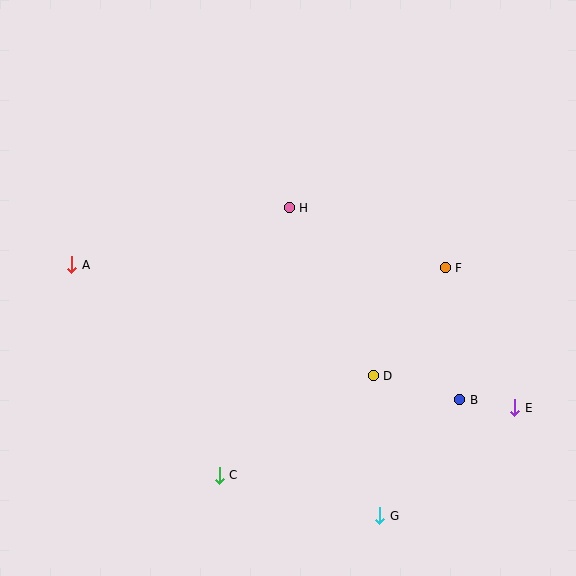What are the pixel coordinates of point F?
Point F is at (445, 268).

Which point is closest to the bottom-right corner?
Point E is closest to the bottom-right corner.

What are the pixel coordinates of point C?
Point C is at (219, 475).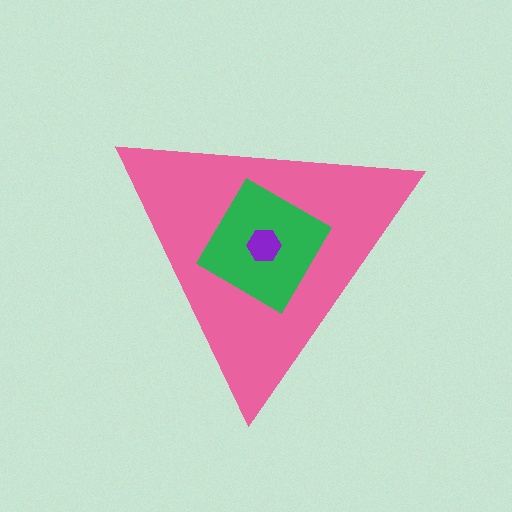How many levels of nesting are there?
3.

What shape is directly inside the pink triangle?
The green diamond.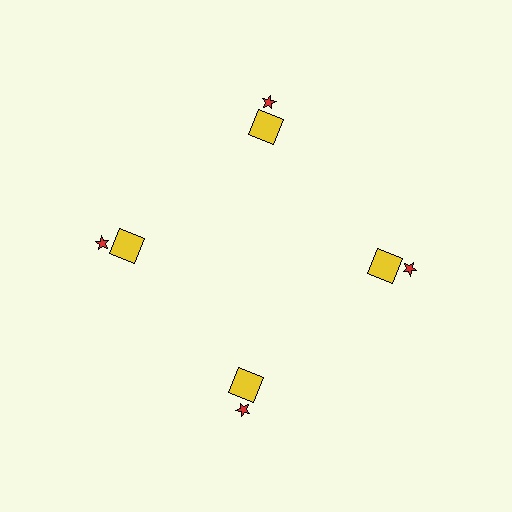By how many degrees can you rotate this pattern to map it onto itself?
The pattern maps onto itself every 90 degrees of rotation.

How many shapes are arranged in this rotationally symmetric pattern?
There are 8 shapes, arranged in 4 groups of 2.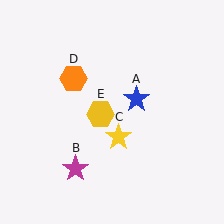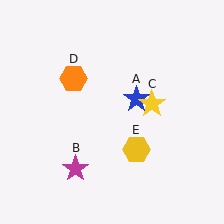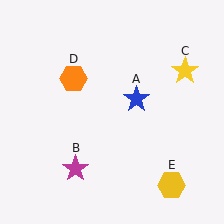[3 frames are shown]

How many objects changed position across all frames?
2 objects changed position: yellow star (object C), yellow hexagon (object E).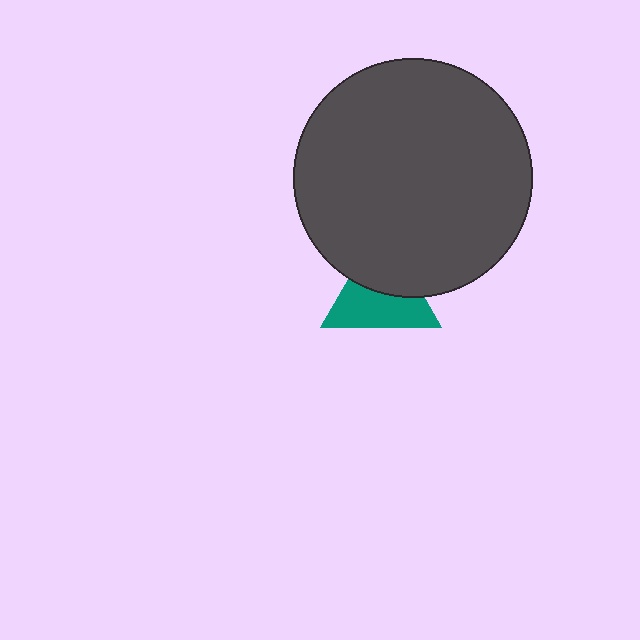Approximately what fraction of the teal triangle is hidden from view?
Roughly 44% of the teal triangle is hidden behind the dark gray circle.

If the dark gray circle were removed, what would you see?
You would see the complete teal triangle.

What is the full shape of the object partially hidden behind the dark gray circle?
The partially hidden object is a teal triangle.